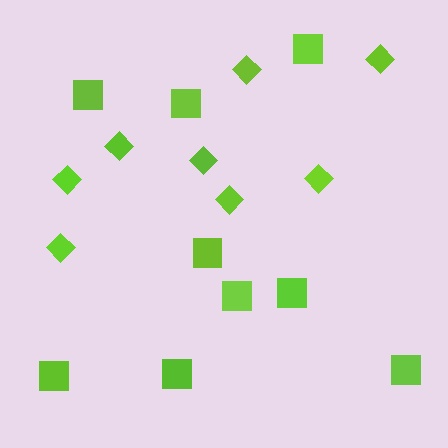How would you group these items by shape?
There are 2 groups: one group of diamonds (8) and one group of squares (9).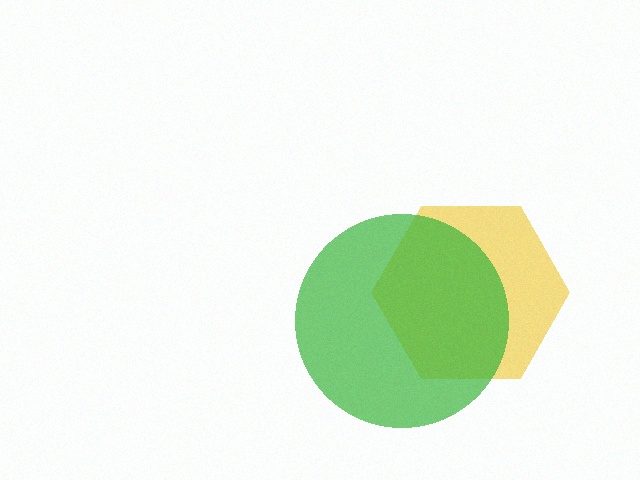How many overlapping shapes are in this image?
There are 2 overlapping shapes in the image.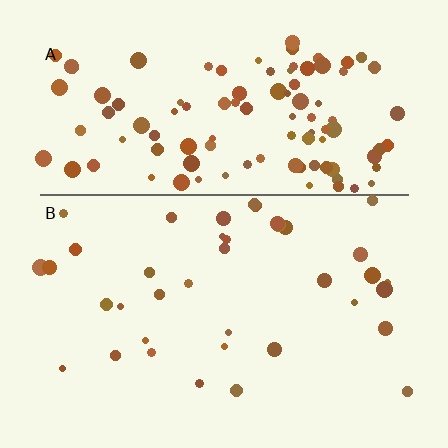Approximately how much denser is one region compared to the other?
Approximately 2.9× — region A over region B.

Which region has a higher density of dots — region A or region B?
A (the top).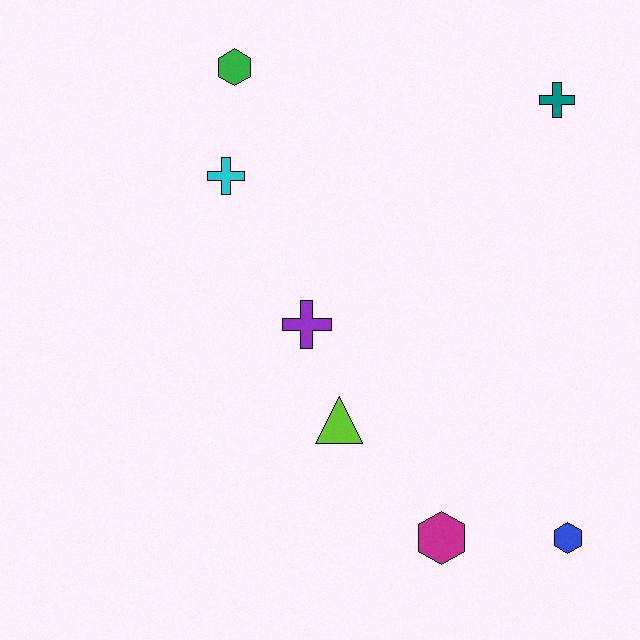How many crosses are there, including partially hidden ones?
There are 3 crosses.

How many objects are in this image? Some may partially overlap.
There are 7 objects.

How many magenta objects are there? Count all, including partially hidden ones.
There is 1 magenta object.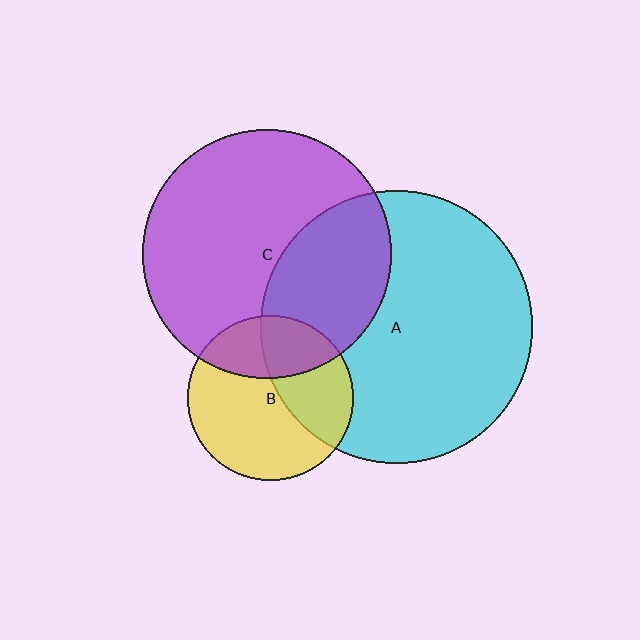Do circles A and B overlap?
Yes.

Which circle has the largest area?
Circle A (cyan).